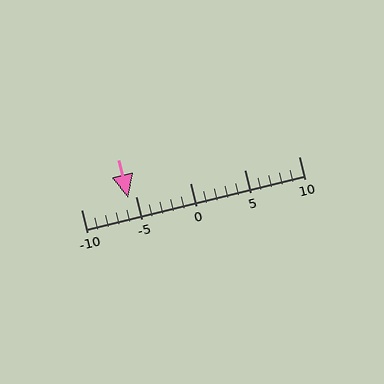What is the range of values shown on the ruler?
The ruler shows values from -10 to 10.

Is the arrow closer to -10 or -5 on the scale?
The arrow is closer to -5.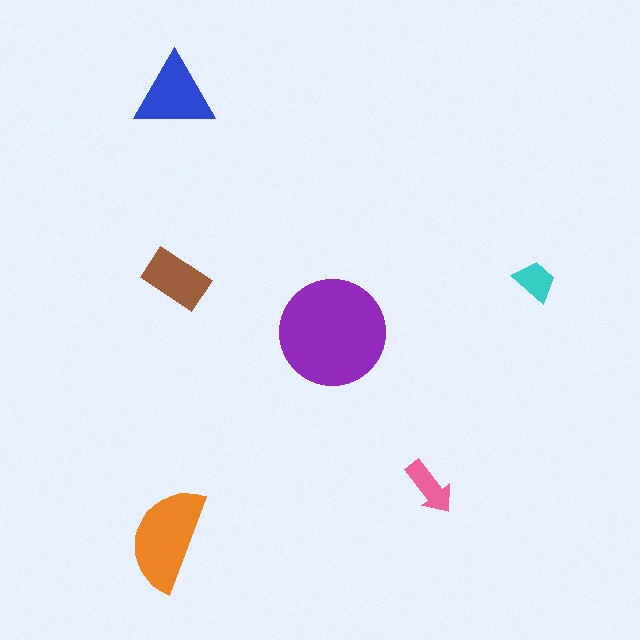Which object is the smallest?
The cyan trapezoid.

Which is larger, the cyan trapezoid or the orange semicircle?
The orange semicircle.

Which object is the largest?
The purple circle.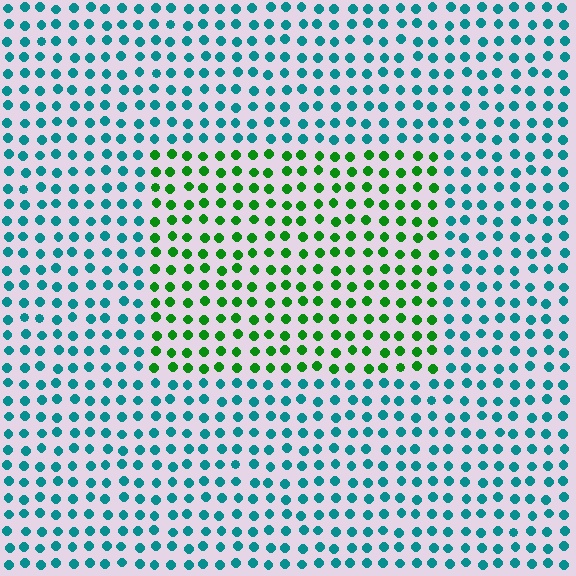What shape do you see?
I see a rectangle.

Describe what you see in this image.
The image is filled with small teal elements in a uniform arrangement. A rectangle-shaped region is visible where the elements are tinted to a slightly different hue, forming a subtle color boundary.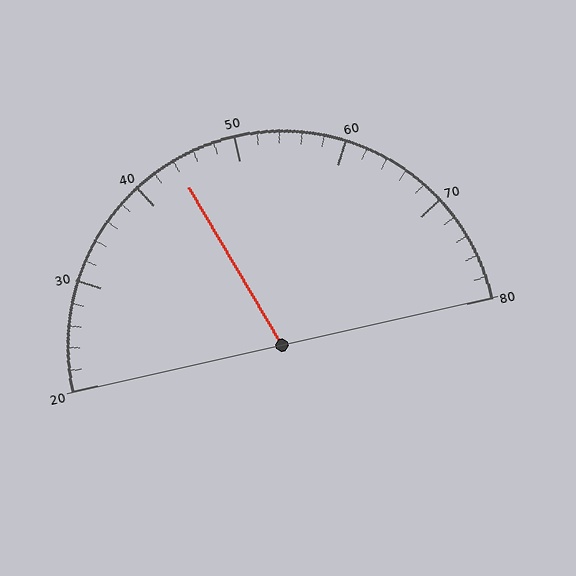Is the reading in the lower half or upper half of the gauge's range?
The reading is in the lower half of the range (20 to 80).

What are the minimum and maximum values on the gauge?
The gauge ranges from 20 to 80.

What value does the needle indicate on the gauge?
The needle indicates approximately 44.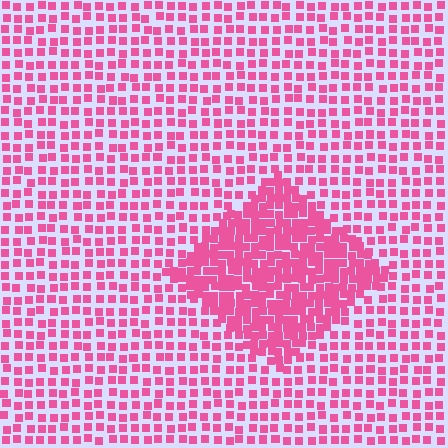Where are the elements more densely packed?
The elements are more densely packed inside the diamond boundary.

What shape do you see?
I see a diamond.